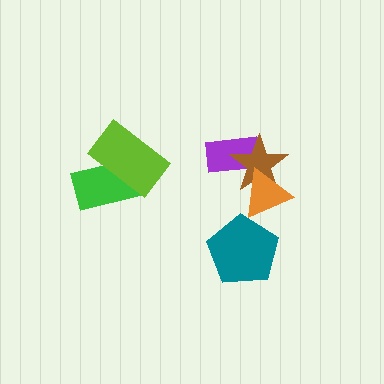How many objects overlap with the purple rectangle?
1 object overlaps with the purple rectangle.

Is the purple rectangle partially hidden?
Yes, it is partially covered by another shape.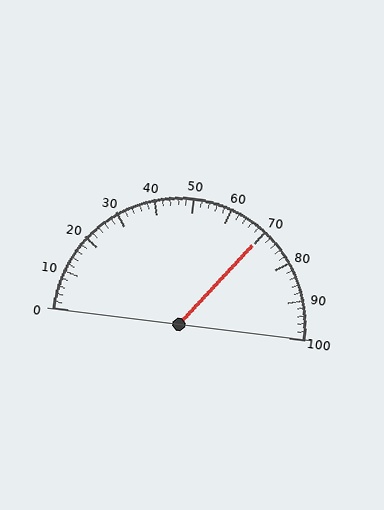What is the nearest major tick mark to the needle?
The nearest major tick mark is 70.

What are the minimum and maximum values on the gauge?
The gauge ranges from 0 to 100.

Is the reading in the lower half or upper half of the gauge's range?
The reading is in the upper half of the range (0 to 100).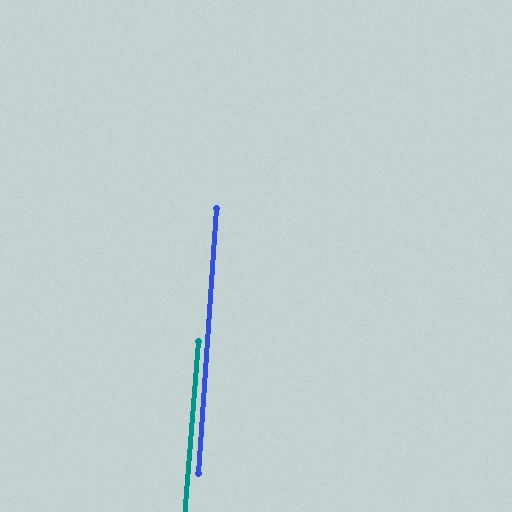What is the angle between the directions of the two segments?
Approximately 1 degree.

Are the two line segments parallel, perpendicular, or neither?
Parallel — their directions differ by only 0.7°.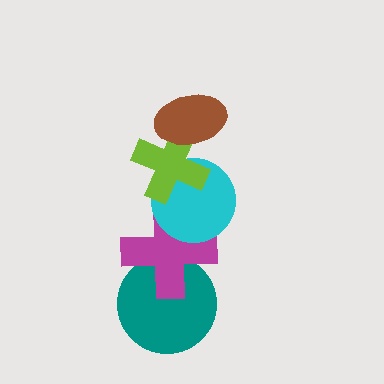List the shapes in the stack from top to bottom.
From top to bottom: the brown ellipse, the lime cross, the cyan circle, the magenta cross, the teal circle.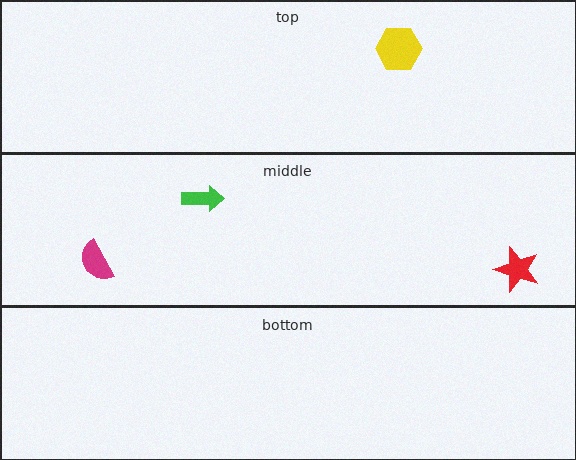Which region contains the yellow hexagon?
The top region.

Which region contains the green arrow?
The middle region.